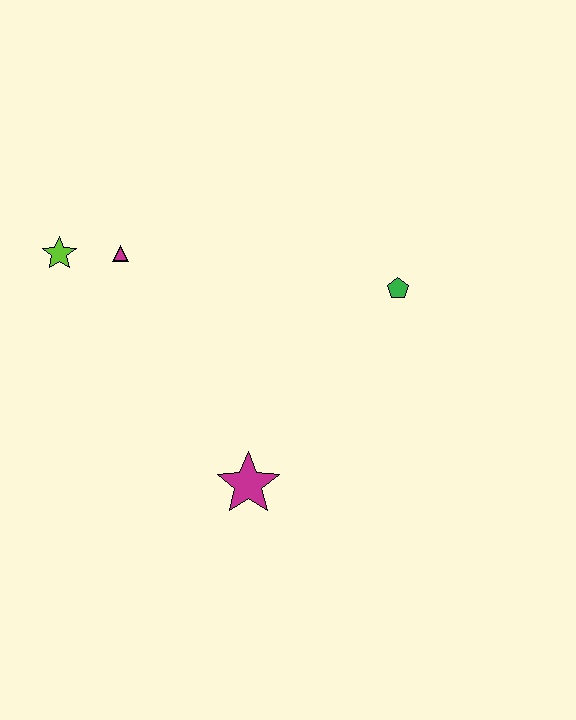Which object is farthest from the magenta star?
The lime star is farthest from the magenta star.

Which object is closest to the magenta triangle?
The lime star is closest to the magenta triangle.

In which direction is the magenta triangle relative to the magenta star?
The magenta triangle is above the magenta star.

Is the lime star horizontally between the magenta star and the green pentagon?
No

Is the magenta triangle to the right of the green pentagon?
No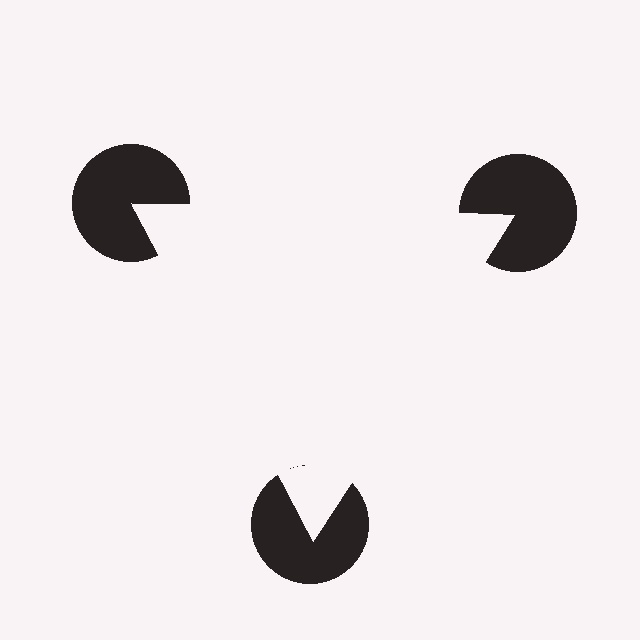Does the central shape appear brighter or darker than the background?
It typically appears slightly brighter than the background, even though no actual brightness change is drawn.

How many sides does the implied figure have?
3 sides.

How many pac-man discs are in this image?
There are 3 — one at each vertex of the illusory triangle.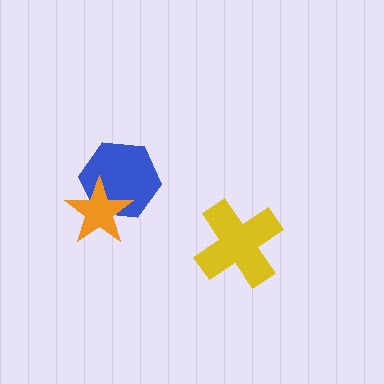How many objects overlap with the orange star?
1 object overlaps with the orange star.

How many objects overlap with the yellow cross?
0 objects overlap with the yellow cross.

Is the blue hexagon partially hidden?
Yes, it is partially covered by another shape.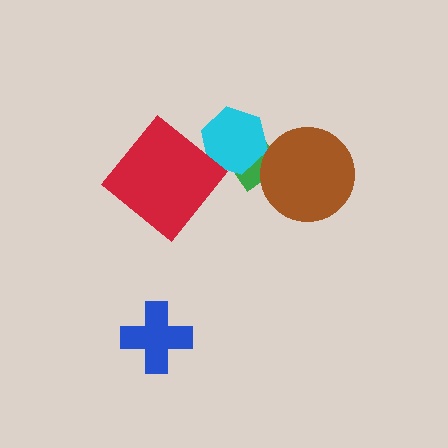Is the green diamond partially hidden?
Yes, it is partially covered by another shape.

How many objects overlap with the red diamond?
0 objects overlap with the red diamond.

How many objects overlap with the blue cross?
0 objects overlap with the blue cross.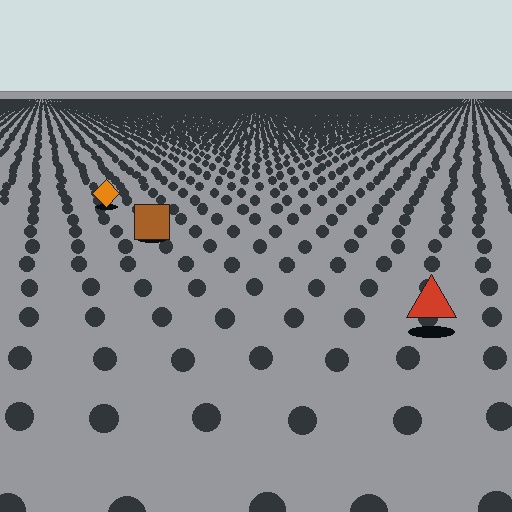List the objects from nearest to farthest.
From nearest to farthest: the red triangle, the brown square, the orange diamond.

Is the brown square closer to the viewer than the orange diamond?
Yes. The brown square is closer — you can tell from the texture gradient: the ground texture is coarser near it.